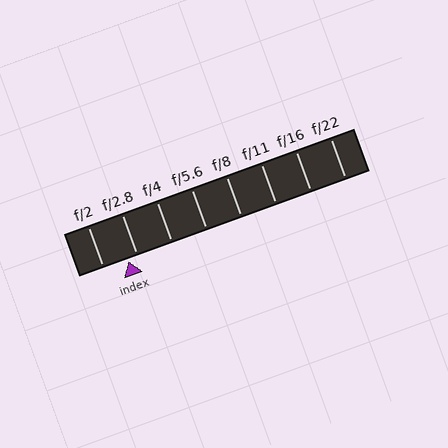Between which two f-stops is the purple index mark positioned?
The index mark is between f/2 and f/2.8.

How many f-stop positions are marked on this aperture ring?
There are 8 f-stop positions marked.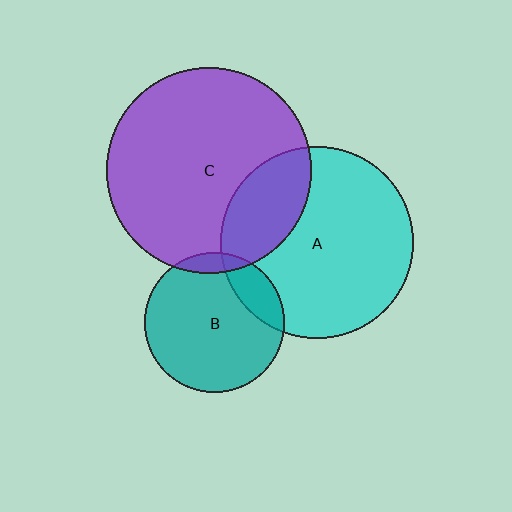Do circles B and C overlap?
Yes.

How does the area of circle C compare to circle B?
Approximately 2.2 times.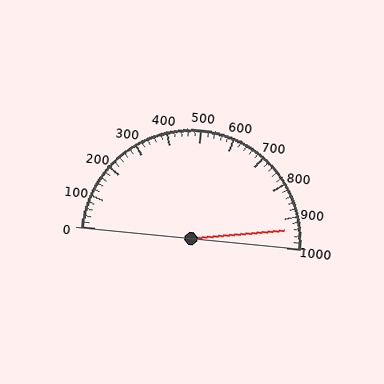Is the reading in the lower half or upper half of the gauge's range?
The reading is in the upper half of the range (0 to 1000).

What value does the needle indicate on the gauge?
The needle indicates approximately 940.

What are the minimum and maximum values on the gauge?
The gauge ranges from 0 to 1000.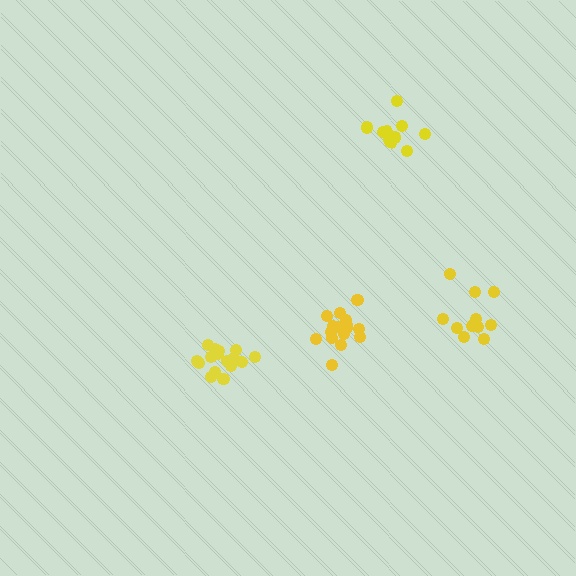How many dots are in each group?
Group 1: 12 dots, Group 2: 16 dots, Group 3: 12 dots, Group 4: 16 dots (56 total).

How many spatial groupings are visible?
There are 4 spatial groupings.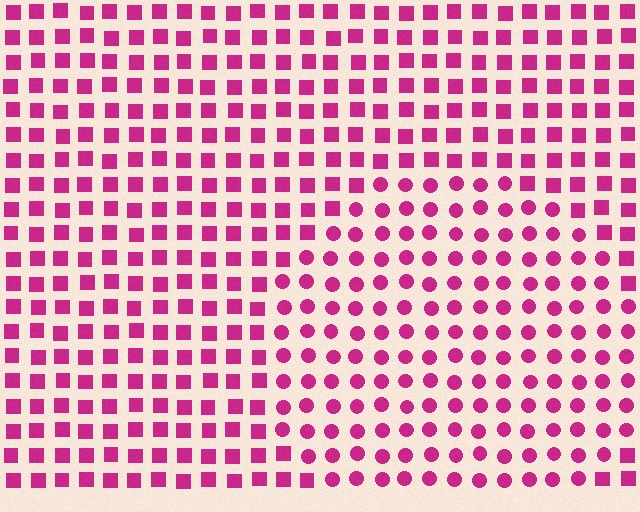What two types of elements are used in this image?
The image uses circles inside the circle region and squares outside it.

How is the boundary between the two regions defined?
The boundary is defined by a change in element shape: circles inside vs. squares outside. All elements share the same color and spacing.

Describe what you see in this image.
The image is filled with small magenta elements arranged in a uniform grid. A circle-shaped region contains circles, while the surrounding area contains squares. The boundary is defined purely by the change in element shape.